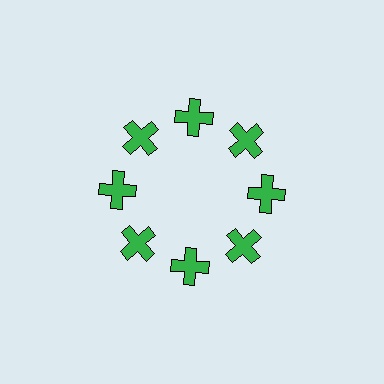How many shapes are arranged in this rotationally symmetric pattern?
There are 8 shapes, arranged in 8 groups of 1.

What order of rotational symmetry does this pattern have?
This pattern has 8-fold rotational symmetry.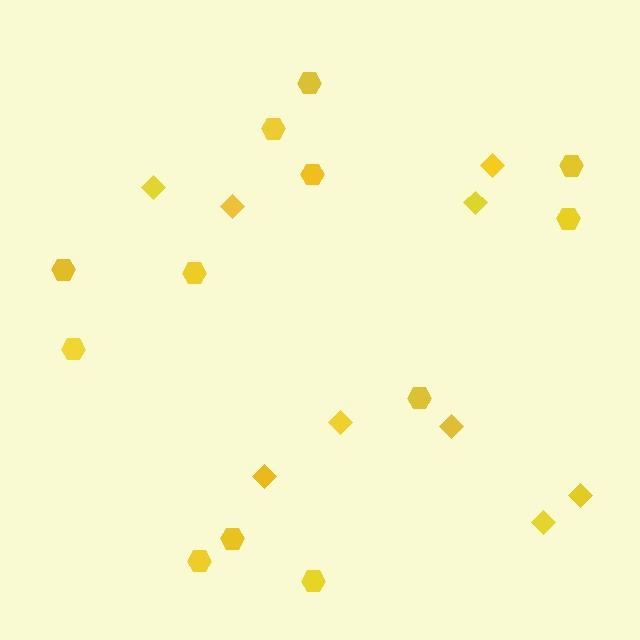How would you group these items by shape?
There are 2 groups: one group of hexagons (12) and one group of diamonds (9).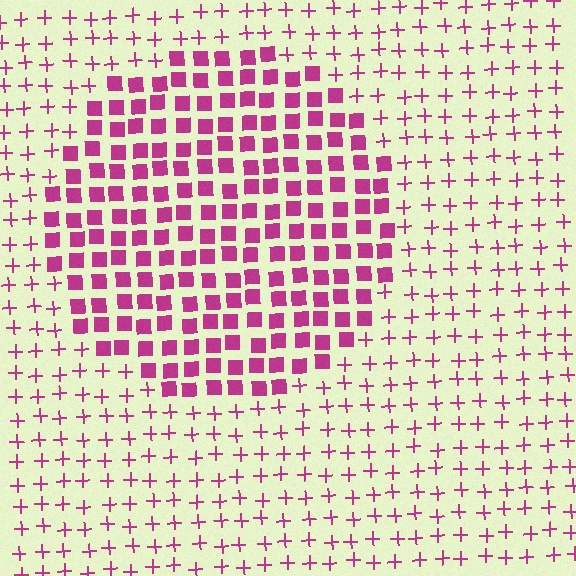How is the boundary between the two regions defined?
The boundary is defined by a change in element shape: squares inside vs. plus signs outside. All elements share the same color and spacing.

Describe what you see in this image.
The image is filled with small magenta elements arranged in a uniform grid. A circle-shaped region contains squares, while the surrounding area contains plus signs. The boundary is defined purely by the change in element shape.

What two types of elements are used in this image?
The image uses squares inside the circle region and plus signs outside it.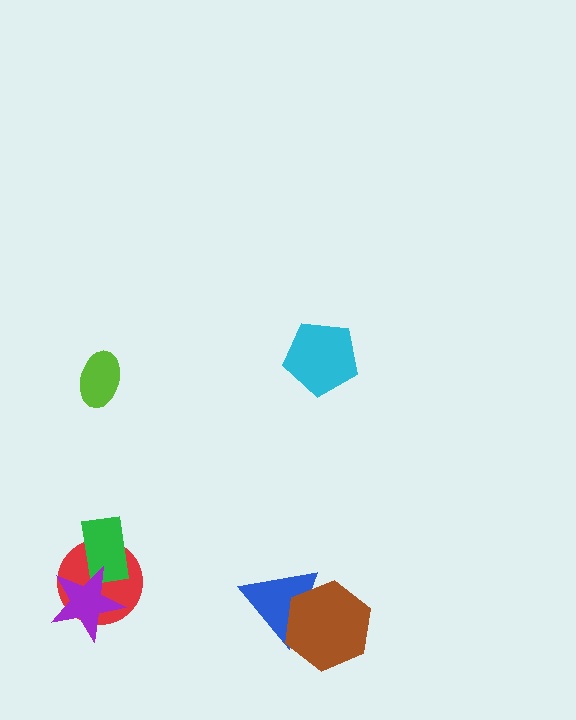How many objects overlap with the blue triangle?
1 object overlaps with the blue triangle.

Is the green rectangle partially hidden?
Yes, it is partially covered by another shape.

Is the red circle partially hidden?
Yes, it is partially covered by another shape.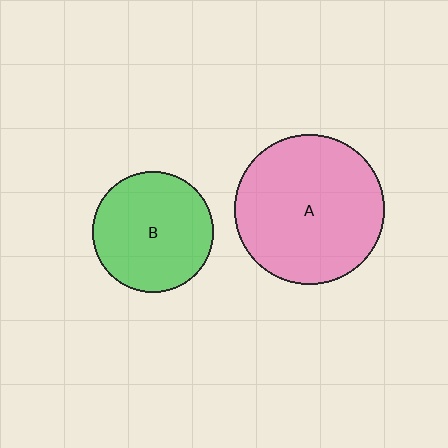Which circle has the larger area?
Circle A (pink).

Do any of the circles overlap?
No, none of the circles overlap.